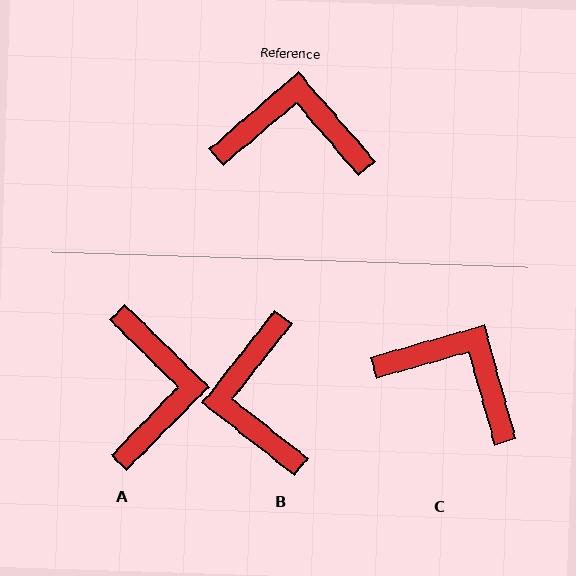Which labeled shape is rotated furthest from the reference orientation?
B, about 101 degrees away.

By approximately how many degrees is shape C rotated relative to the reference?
Approximately 25 degrees clockwise.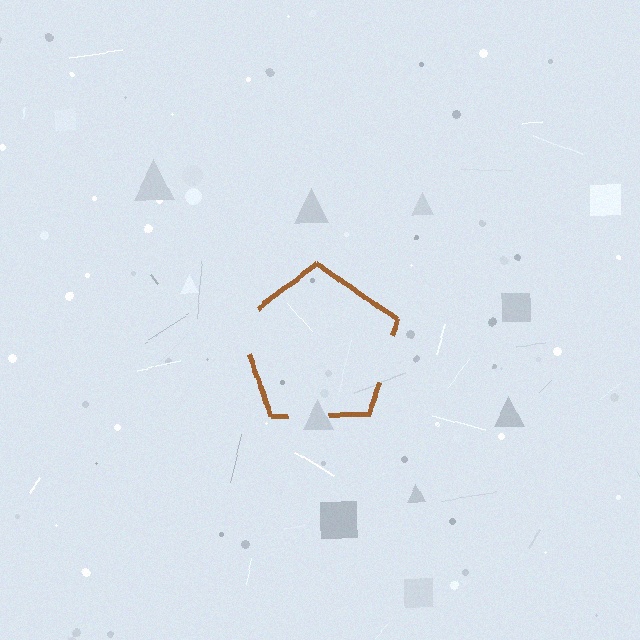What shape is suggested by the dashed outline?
The dashed outline suggests a pentagon.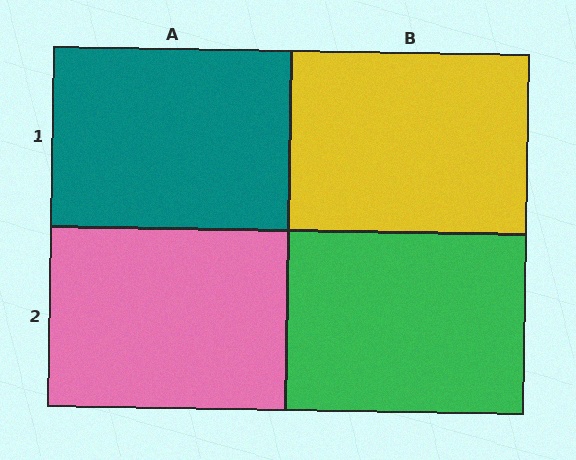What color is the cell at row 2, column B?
Green.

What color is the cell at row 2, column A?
Pink.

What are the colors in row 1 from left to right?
Teal, yellow.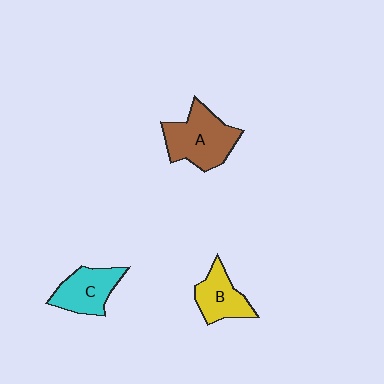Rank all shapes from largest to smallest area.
From largest to smallest: A (brown), C (cyan), B (yellow).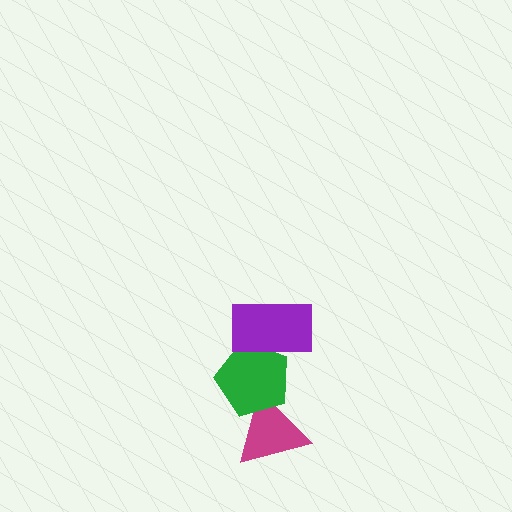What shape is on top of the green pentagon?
The purple rectangle is on top of the green pentagon.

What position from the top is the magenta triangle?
The magenta triangle is 3rd from the top.